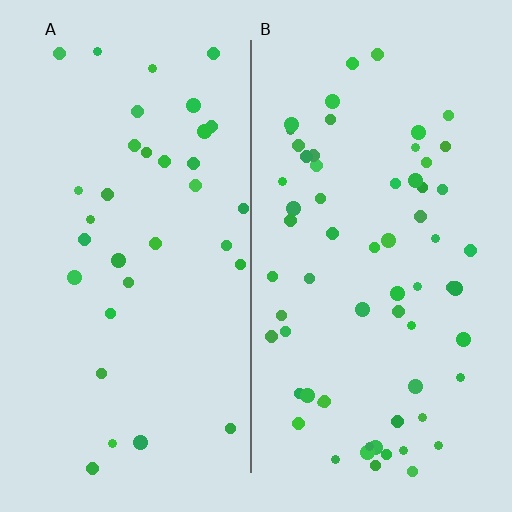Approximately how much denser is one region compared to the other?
Approximately 1.9× — region B over region A.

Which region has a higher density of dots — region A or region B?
B (the right).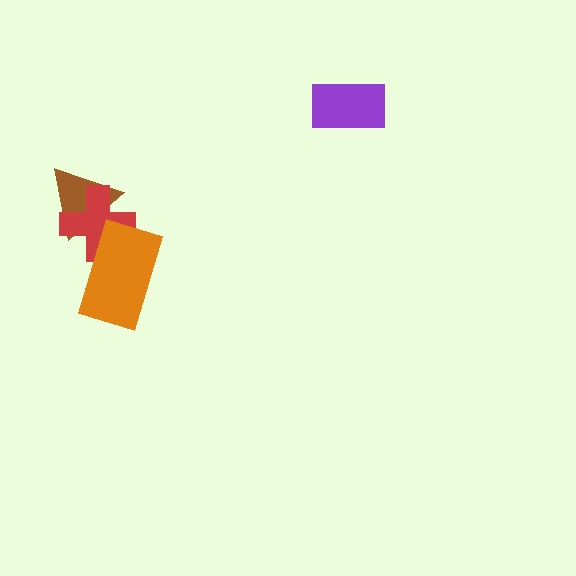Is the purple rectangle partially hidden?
No, no other shape covers it.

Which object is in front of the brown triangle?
The red cross is in front of the brown triangle.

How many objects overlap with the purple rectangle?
0 objects overlap with the purple rectangle.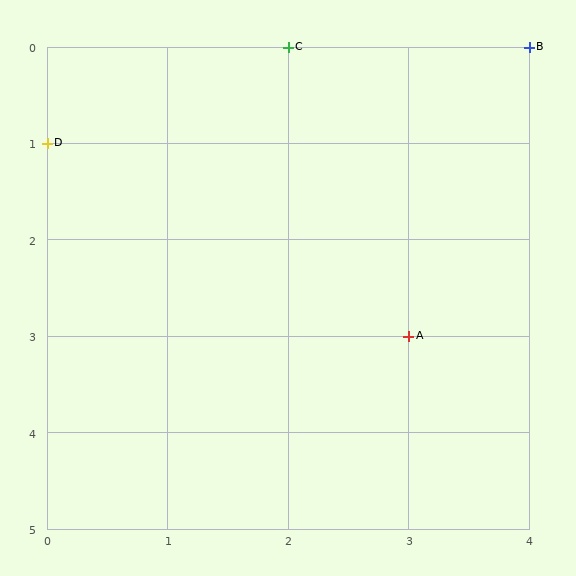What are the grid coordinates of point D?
Point D is at grid coordinates (0, 1).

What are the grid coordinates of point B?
Point B is at grid coordinates (4, 0).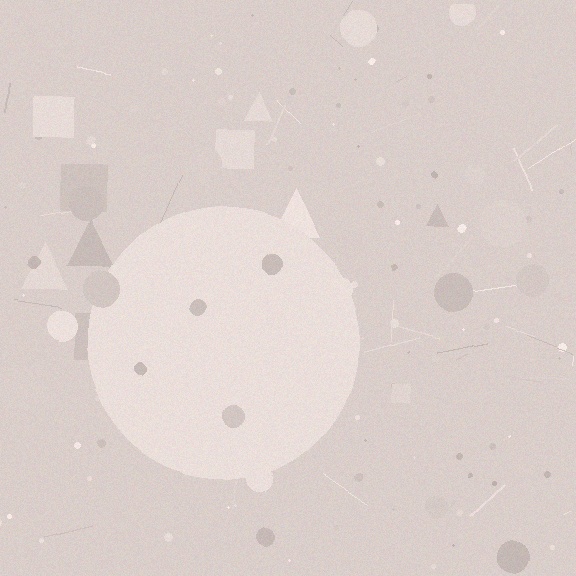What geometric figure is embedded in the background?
A circle is embedded in the background.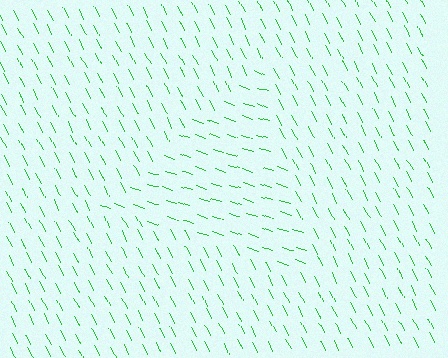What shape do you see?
I see a triangle.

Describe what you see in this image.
The image is filled with small green line segments. A triangle region in the image has lines oriented differently from the surrounding lines, creating a visible texture boundary.